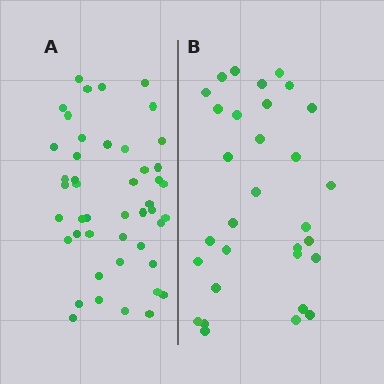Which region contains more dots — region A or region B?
Region A (the left region) has more dots.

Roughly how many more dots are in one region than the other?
Region A has approximately 15 more dots than region B.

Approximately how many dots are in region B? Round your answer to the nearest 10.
About 30 dots. (The exact count is 31, which rounds to 30.)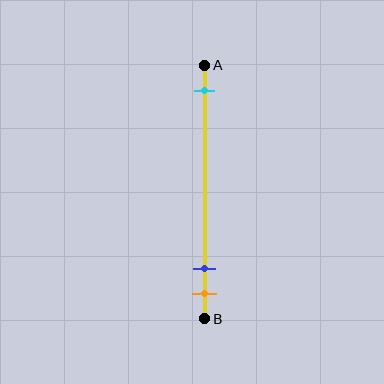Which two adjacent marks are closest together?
The blue and orange marks are the closest adjacent pair.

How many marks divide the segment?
There are 3 marks dividing the segment.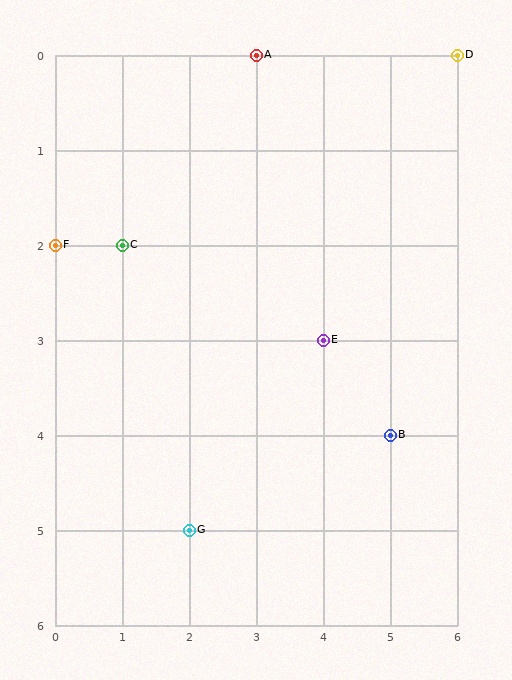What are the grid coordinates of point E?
Point E is at grid coordinates (4, 3).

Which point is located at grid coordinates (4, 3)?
Point E is at (4, 3).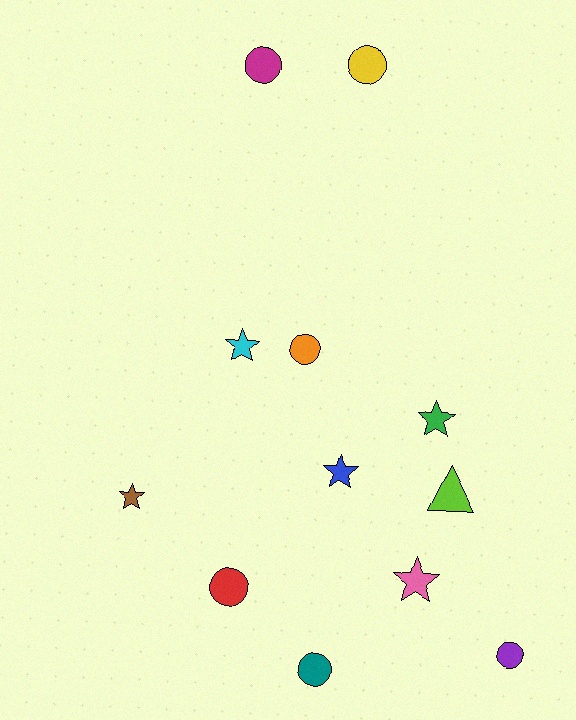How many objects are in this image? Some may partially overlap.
There are 12 objects.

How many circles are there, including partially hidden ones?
There are 6 circles.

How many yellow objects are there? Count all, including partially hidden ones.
There is 1 yellow object.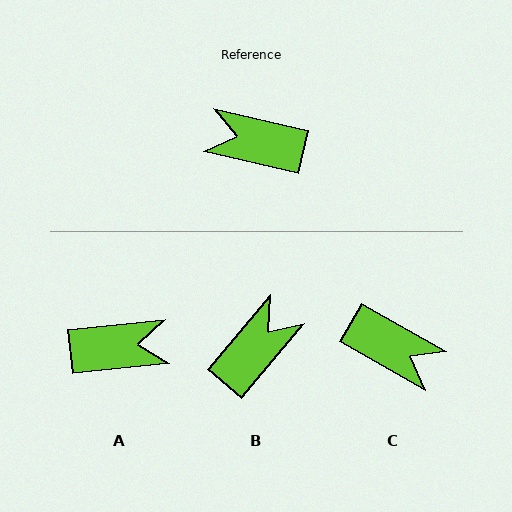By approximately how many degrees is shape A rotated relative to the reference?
Approximately 162 degrees clockwise.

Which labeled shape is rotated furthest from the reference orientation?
C, about 163 degrees away.